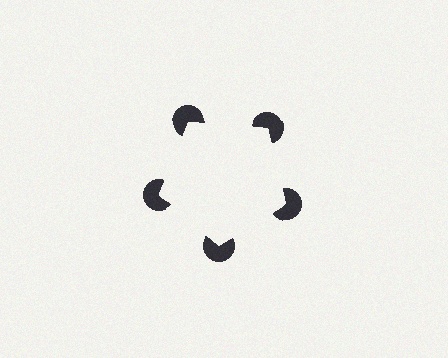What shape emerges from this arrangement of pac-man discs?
An illusory pentagon — its edges are inferred from the aligned wedge cuts in the pac-man discs, not physically drawn.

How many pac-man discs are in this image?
There are 5 — one at each vertex of the illusory pentagon.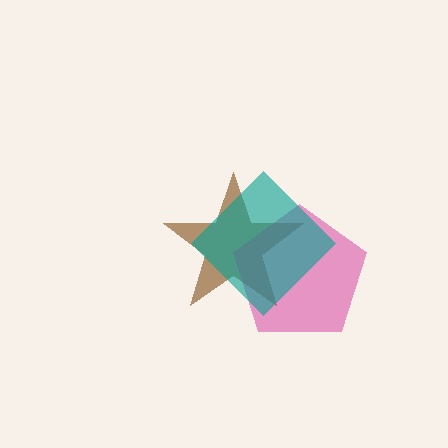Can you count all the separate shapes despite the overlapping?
Yes, there are 3 separate shapes.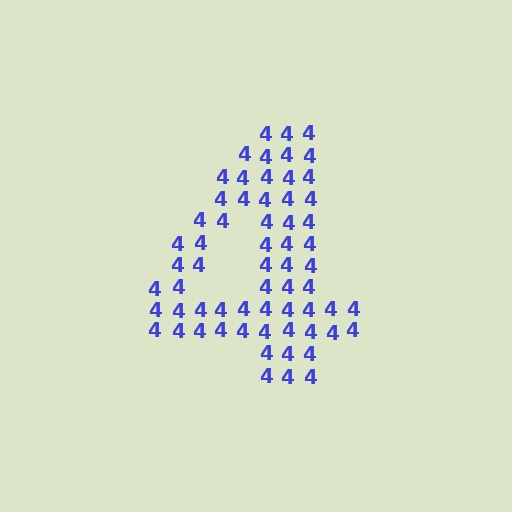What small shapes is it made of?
It is made of small digit 4's.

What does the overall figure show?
The overall figure shows the digit 4.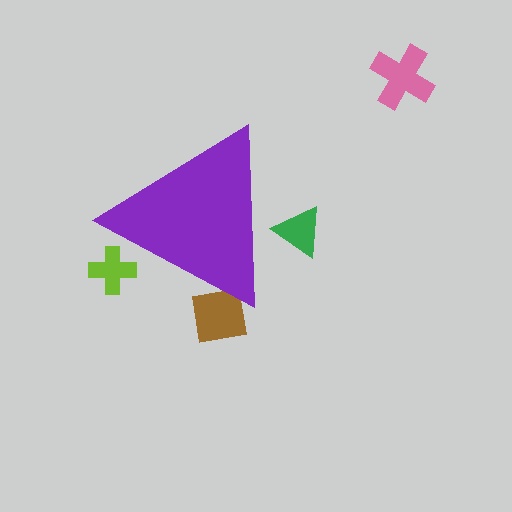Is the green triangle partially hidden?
Yes, the green triangle is partially hidden behind the purple triangle.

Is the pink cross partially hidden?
No, the pink cross is fully visible.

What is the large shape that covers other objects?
A purple triangle.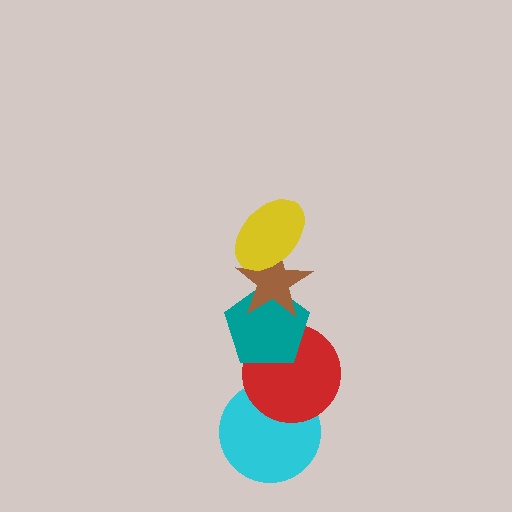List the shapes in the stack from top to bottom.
From top to bottom: the yellow ellipse, the brown star, the teal pentagon, the red circle, the cyan circle.